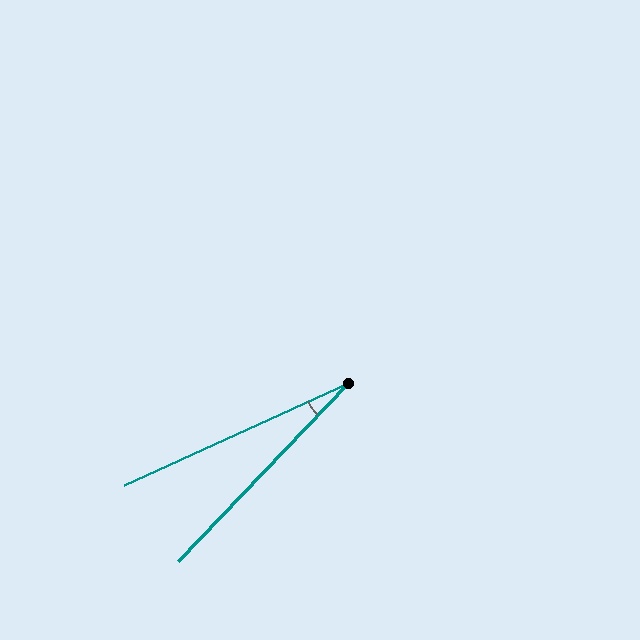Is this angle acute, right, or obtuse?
It is acute.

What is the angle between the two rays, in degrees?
Approximately 22 degrees.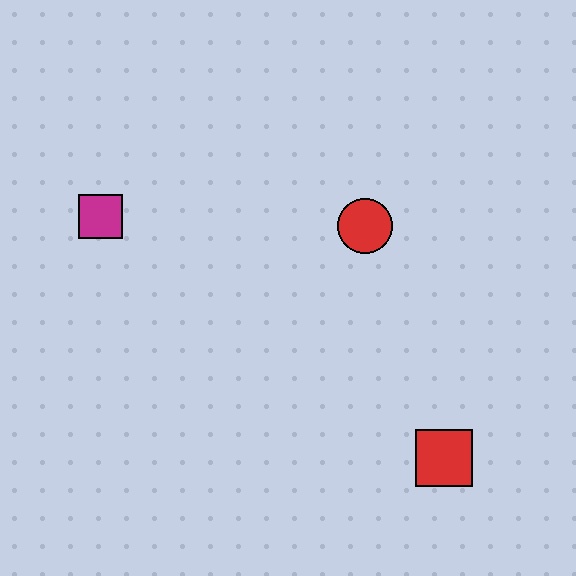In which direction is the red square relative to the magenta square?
The red square is to the right of the magenta square.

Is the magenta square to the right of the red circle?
No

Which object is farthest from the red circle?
The magenta square is farthest from the red circle.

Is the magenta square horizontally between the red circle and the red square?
No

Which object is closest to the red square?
The red circle is closest to the red square.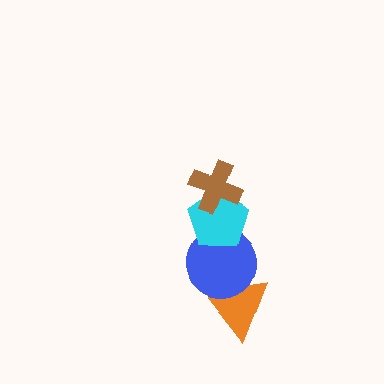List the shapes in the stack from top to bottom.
From top to bottom: the brown cross, the cyan pentagon, the blue circle, the orange triangle.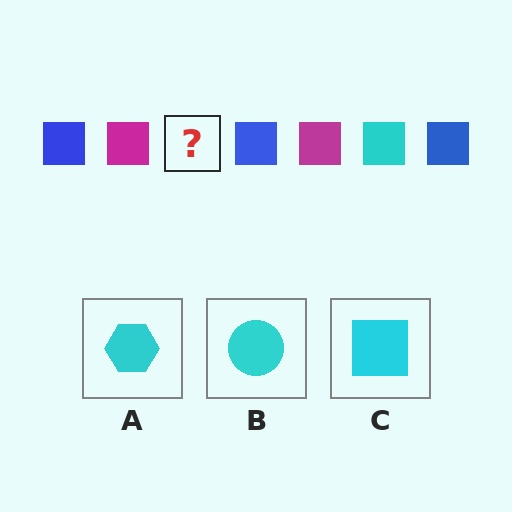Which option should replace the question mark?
Option C.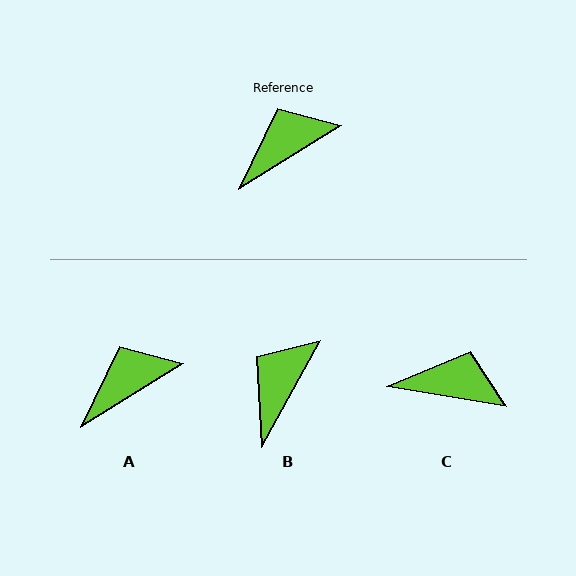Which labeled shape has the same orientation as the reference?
A.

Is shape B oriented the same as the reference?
No, it is off by about 29 degrees.